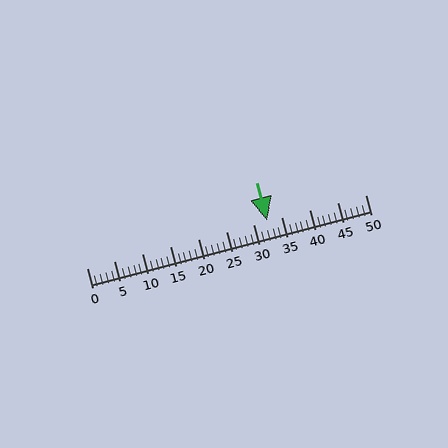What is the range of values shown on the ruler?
The ruler shows values from 0 to 50.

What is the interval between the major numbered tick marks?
The major tick marks are spaced 5 units apart.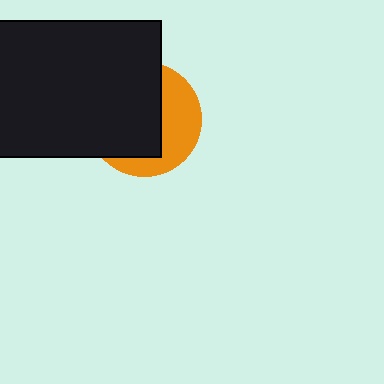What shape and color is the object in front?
The object in front is a black rectangle.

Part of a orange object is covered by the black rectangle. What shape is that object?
It is a circle.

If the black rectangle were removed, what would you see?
You would see the complete orange circle.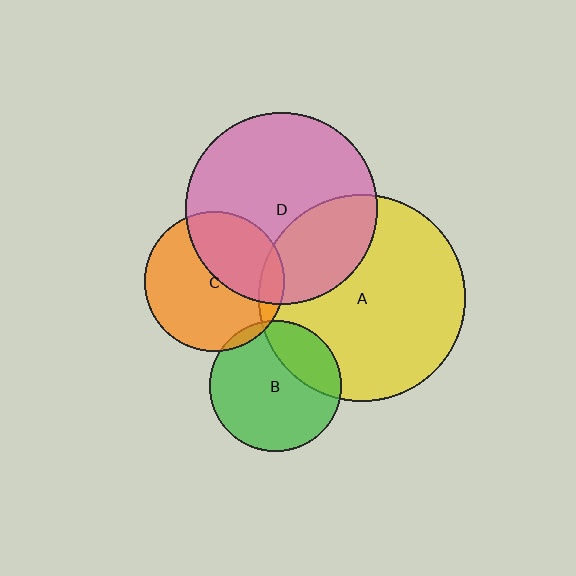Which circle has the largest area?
Circle A (yellow).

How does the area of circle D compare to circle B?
Approximately 2.1 times.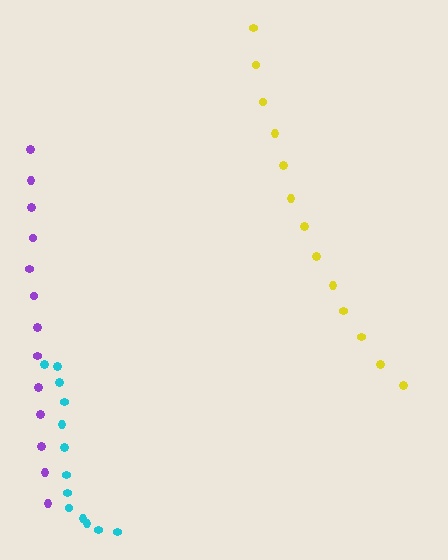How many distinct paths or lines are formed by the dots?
There are 3 distinct paths.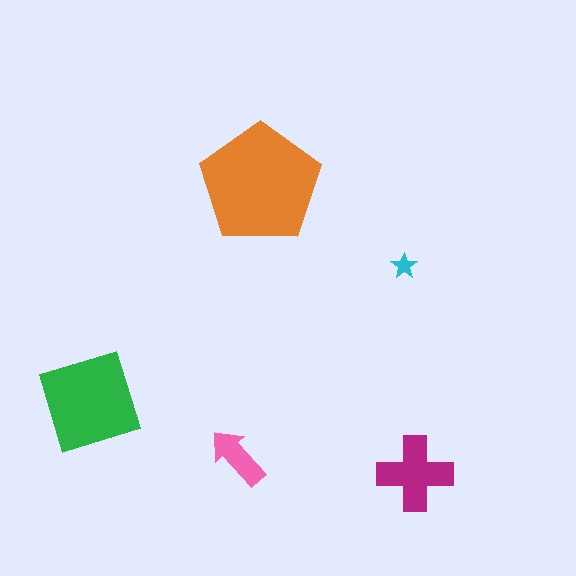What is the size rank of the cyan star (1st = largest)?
5th.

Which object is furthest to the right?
The magenta cross is rightmost.